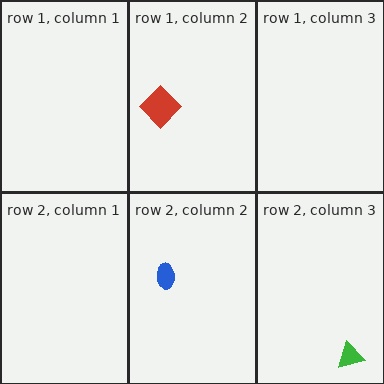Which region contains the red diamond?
The row 1, column 2 region.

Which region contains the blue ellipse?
The row 2, column 2 region.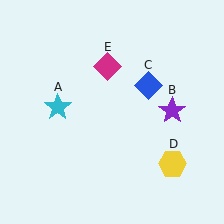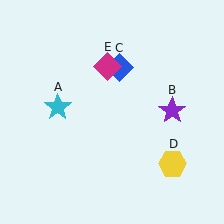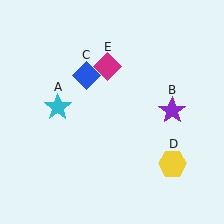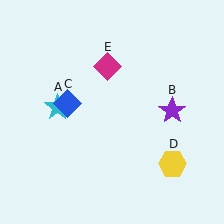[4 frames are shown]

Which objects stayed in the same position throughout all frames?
Cyan star (object A) and purple star (object B) and yellow hexagon (object D) and magenta diamond (object E) remained stationary.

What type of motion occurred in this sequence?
The blue diamond (object C) rotated counterclockwise around the center of the scene.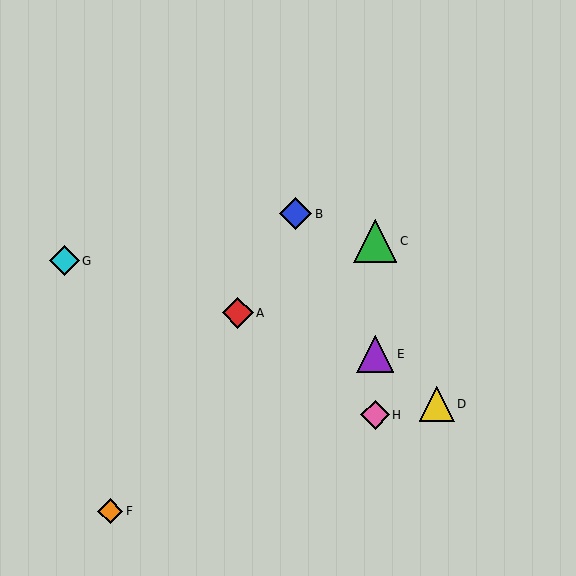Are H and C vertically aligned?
Yes, both are at x≈375.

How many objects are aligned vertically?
3 objects (C, E, H) are aligned vertically.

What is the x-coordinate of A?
Object A is at x≈238.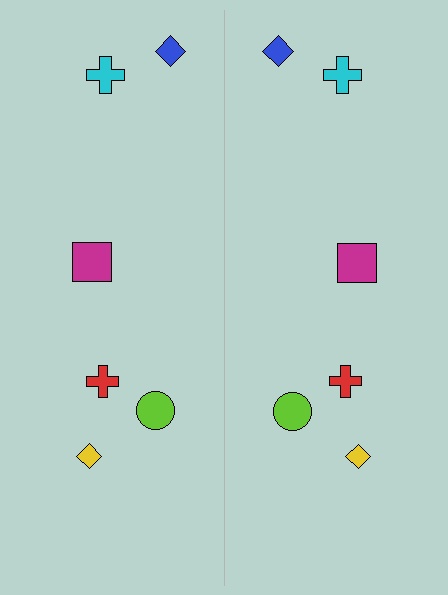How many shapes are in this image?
There are 12 shapes in this image.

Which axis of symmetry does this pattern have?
The pattern has a vertical axis of symmetry running through the center of the image.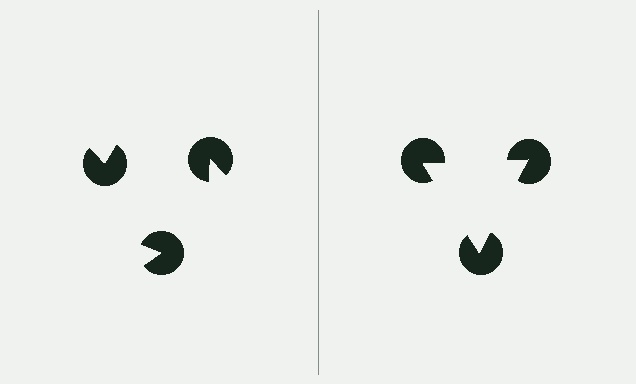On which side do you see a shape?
An illusory triangle appears on the right side. On the left side the wedge cuts are rotated, so no coherent shape forms.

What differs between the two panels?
The pac-man discs are positioned identically on both sides; only the wedge orientations differ. On the right they align to a triangle; on the left they are misaligned.